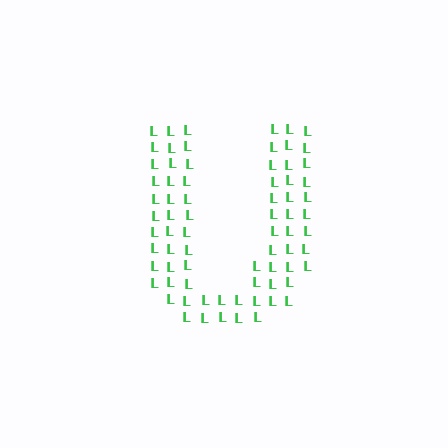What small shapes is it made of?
It is made of small letter L's.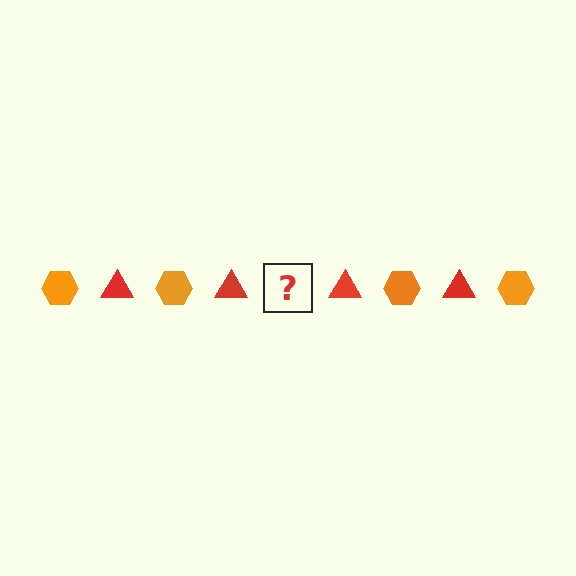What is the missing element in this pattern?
The missing element is an orange hexagon.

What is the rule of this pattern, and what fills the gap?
The rule is that the pattern alternates between orange hexagon and red triangle. The gap should be filled with an orange hexagon.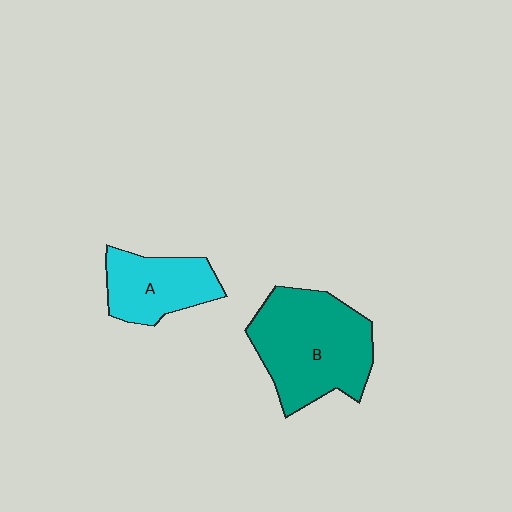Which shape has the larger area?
Shape B (teal).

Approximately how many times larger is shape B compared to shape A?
Approximately 1.7 times.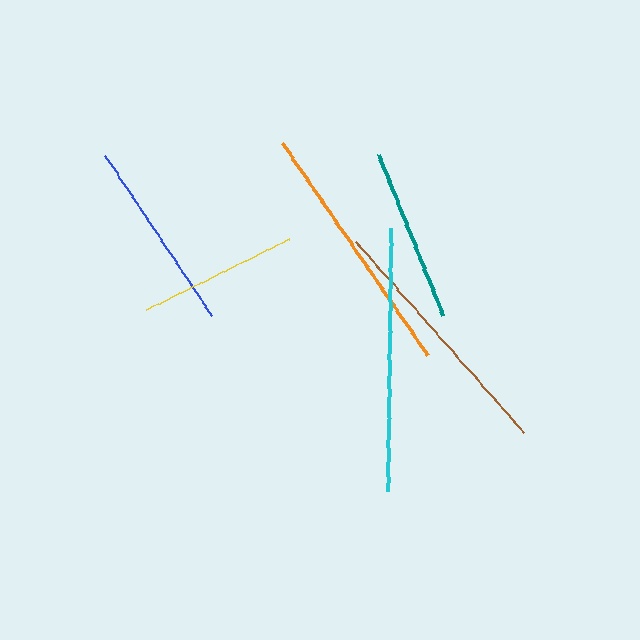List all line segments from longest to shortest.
From longest to shortest: cyan, orange, brown, blue, teal, yellow.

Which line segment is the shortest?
The yellow line is the shortest at approximately 159 pixels.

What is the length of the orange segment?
The orange segment is approximately 257 pixels long.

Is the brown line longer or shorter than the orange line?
The orange line is longer than the brown line.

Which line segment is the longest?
The cyan line is the longest at approximately 264 pixels.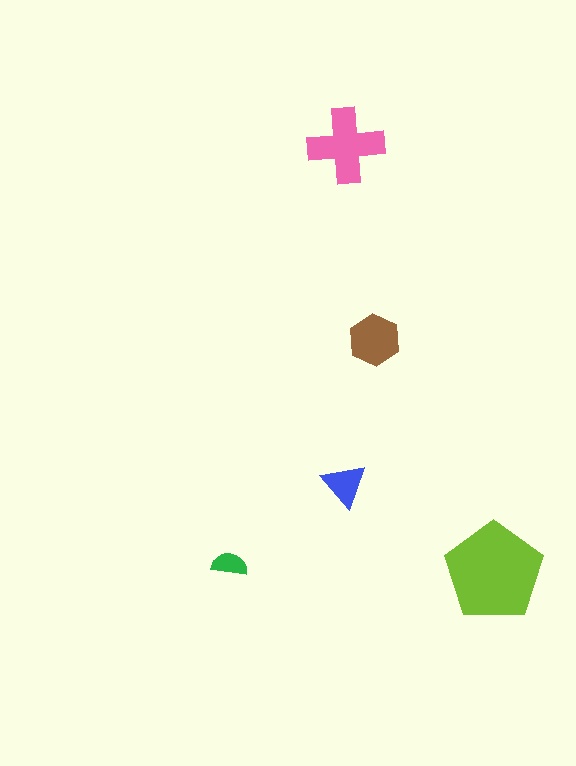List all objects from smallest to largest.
The green semicircle, the blue triangle, the brown hexagon, the pink cross, the lime pentagon.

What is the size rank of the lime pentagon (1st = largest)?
1st.